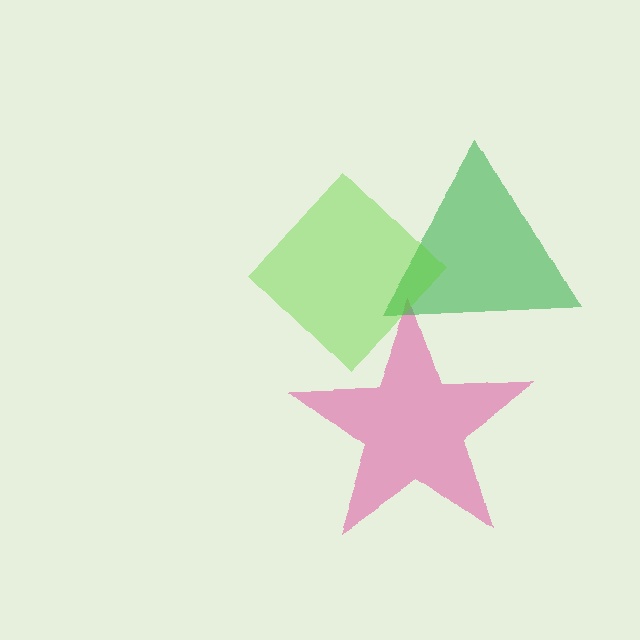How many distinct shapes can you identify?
There are 3 distinct shapes: a pink star, a green triangle, a lime diamond.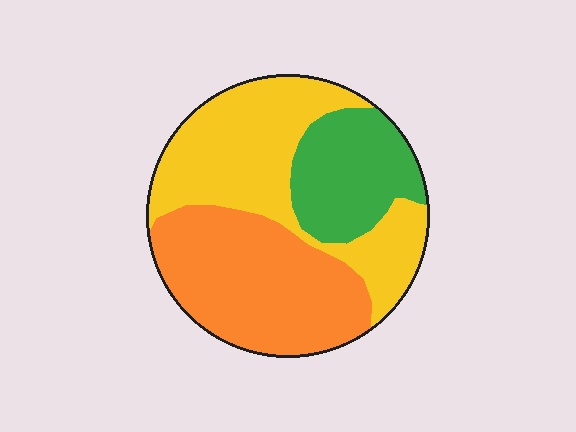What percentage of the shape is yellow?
Yellow takes up about two fifths (2/5) of the shape.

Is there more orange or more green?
Orange.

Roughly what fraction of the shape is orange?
Orange takes up about three eighths (3/8) of the shape.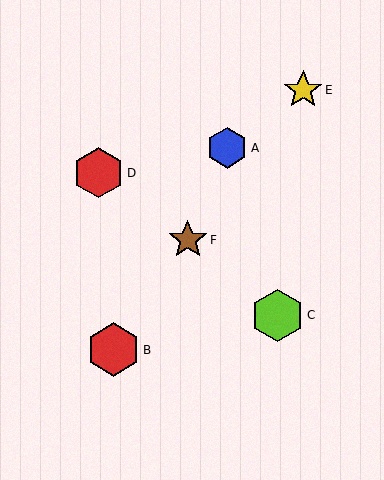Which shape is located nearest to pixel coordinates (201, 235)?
The brown star (labeled F) at (188, 240) is nearest to that location.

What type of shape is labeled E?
Shape E is a yellow star.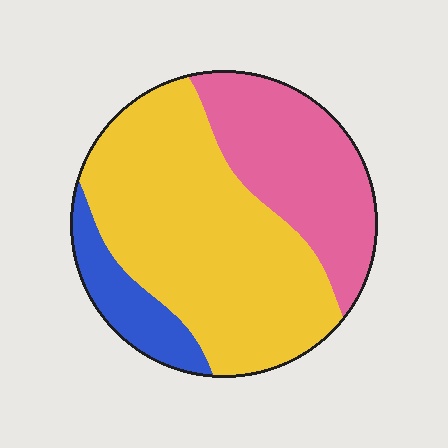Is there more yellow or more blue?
Yellow.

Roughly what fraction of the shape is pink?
Pink takes up about one third (1/3) of the shape.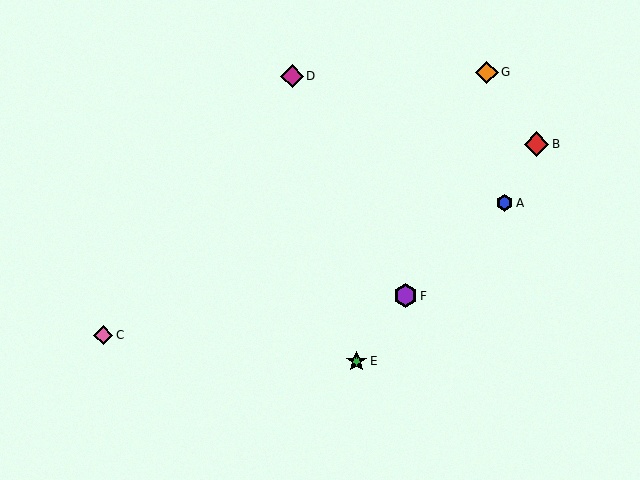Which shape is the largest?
The red diamond (labeled B) is the largest.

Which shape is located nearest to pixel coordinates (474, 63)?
The orange diamond (labeled G) at (487, 72) is nearest to that location.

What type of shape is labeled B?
Shape B is a red diamond.